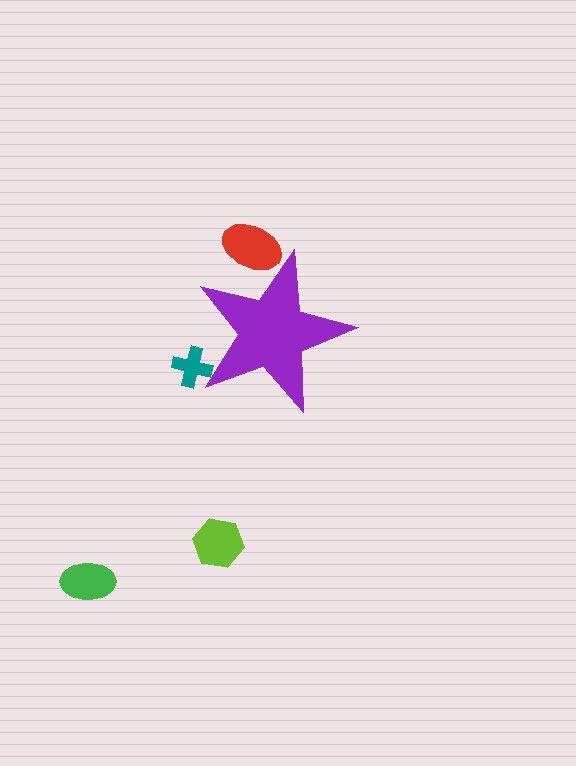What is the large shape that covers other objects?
A purple star.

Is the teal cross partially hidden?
Yes, the teal cross is partially hidden behind the purple star.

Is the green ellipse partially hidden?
No, the green ellipse is fully visible.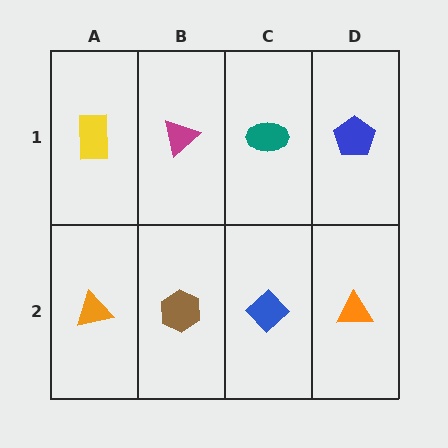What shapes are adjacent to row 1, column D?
An orange triangle (row 2, column D), a teal ellipse (row 1, column C).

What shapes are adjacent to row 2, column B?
A magenta triangle (row 1, column B), an orange triangle (row 2, column A), a blue diamond (row 2, column C).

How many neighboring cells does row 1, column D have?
2.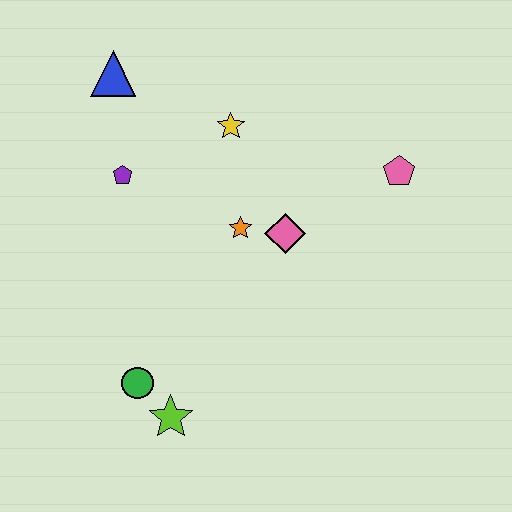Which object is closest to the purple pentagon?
The blue triangle is closest to the purple pentagon.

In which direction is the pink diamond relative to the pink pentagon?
The pink diamond is to the left of the pink pentagon.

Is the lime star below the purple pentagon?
Yes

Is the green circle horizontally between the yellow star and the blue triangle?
Yes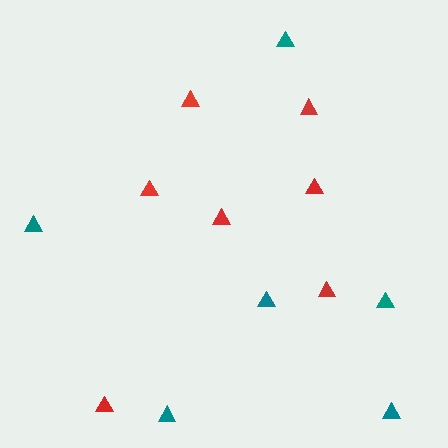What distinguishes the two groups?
There are 2 groups: one group of teal triangles (6) and one group of red triangles (7).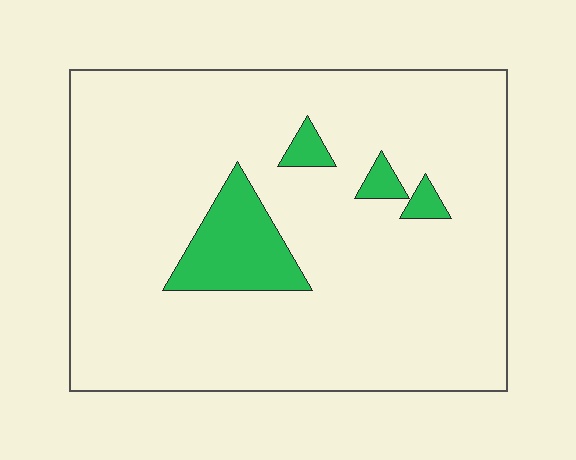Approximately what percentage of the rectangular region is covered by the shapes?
Approximately 10%.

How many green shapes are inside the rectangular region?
4.